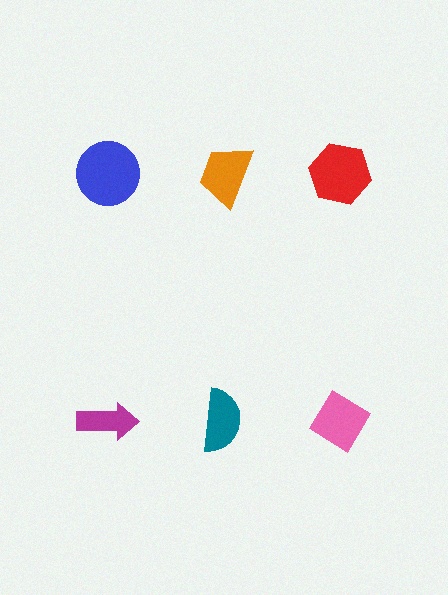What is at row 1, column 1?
A blue circle.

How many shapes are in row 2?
3 shapes.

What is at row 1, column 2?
An orange trapezoid.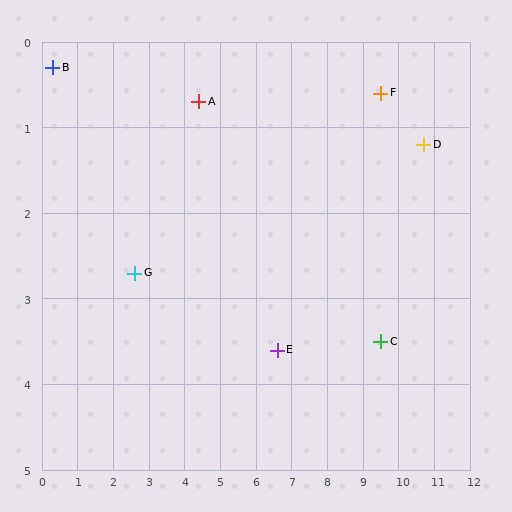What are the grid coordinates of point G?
Point G is at approximately (2.6, 2.7).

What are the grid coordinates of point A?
Point A is at approximately (4.4, 0.7).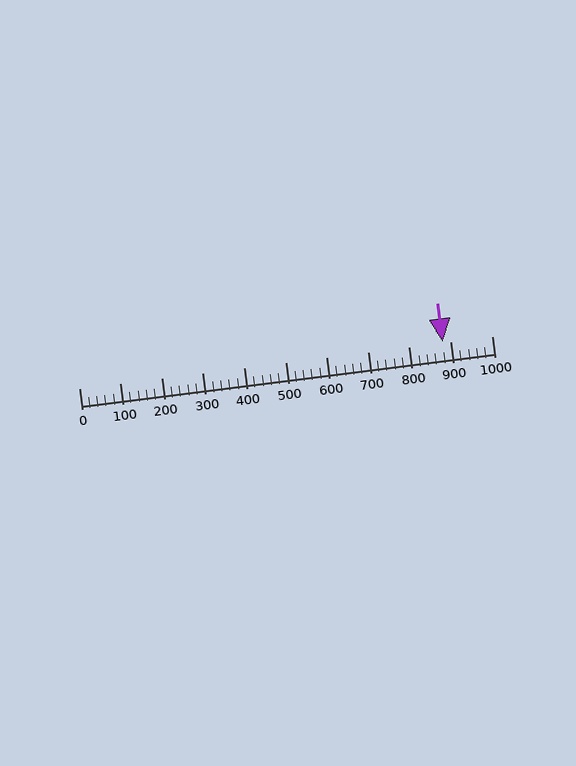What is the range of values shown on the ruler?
The ruler shows values from 0 to 1000.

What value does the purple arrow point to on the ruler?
The purple arrow points to approximately 880.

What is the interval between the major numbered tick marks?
The major tick marks are spaced 100 units apart.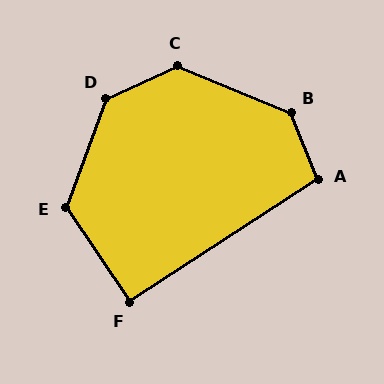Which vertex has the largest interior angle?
D, at approximately 135 degrees.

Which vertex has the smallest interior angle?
F, at approximately 91 degrees.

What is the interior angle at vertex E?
Approximately 126 degrees (obtuse).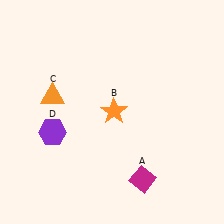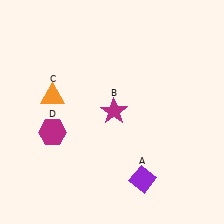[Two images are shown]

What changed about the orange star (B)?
In Image 1, B is orange. In Image 2, it changed to magenta.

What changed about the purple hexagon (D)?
In Image 1, D is purple. In Image 2, it changed to magenta.